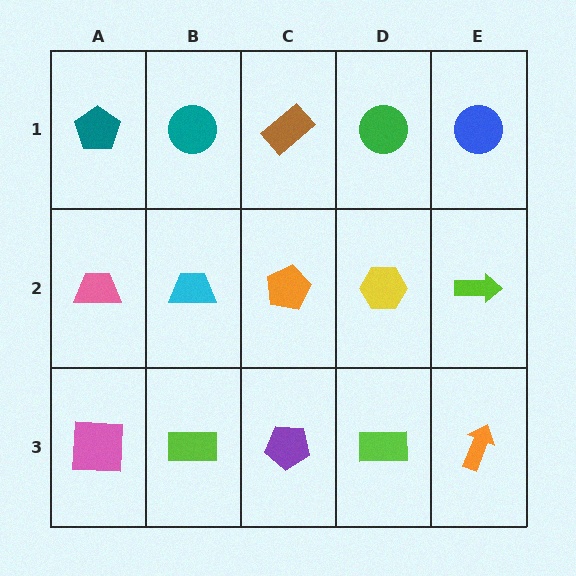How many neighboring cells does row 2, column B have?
4.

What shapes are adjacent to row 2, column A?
A teal pentagon (row 1, column A), a pink square (row 3, column A), a cyan trapezoid (row 2, column B).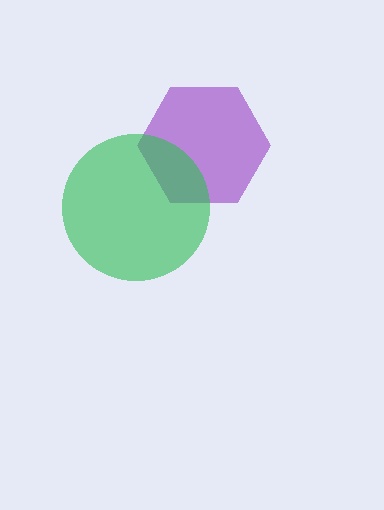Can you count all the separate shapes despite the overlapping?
Yes, there are 2 separate shapes.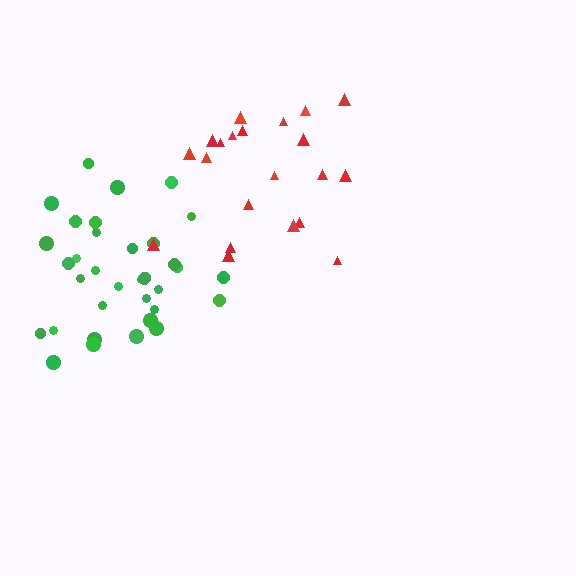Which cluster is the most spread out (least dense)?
Red.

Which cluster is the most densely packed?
Green.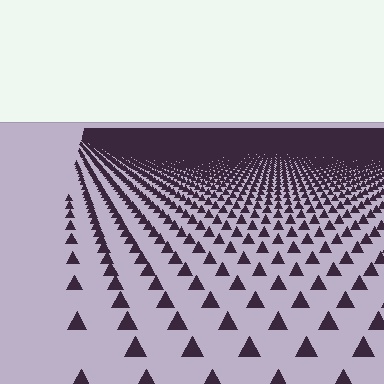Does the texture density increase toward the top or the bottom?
Density increases toward the top.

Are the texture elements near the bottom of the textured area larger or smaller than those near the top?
Larger. Near the bottom, elements are closer to the viewer and appear at a bigger on-screen size.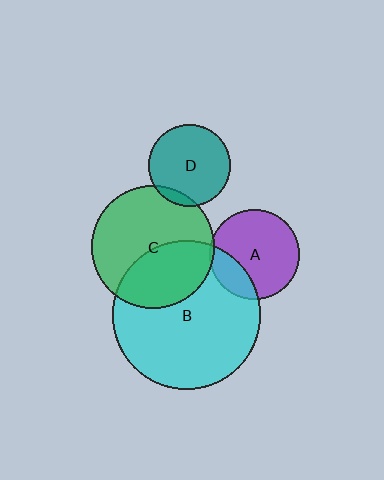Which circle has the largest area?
Circle B (cyan).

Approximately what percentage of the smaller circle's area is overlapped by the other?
Approximately 25%.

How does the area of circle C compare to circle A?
Approximately 1.9 times.